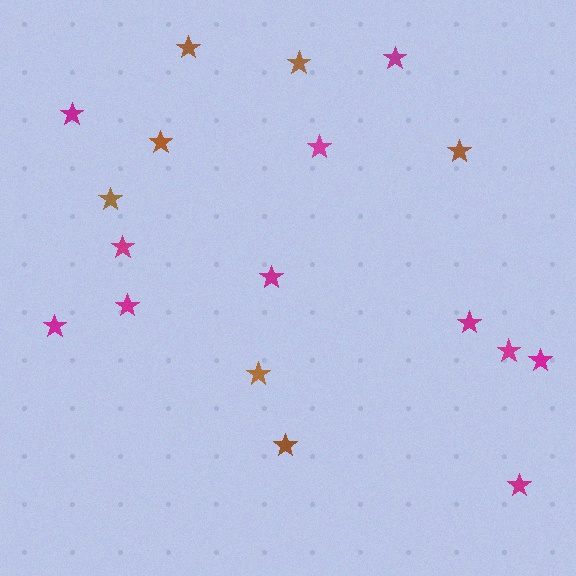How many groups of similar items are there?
There are 2 groups: one group of magenta stars (11) and one group of brown stars (7).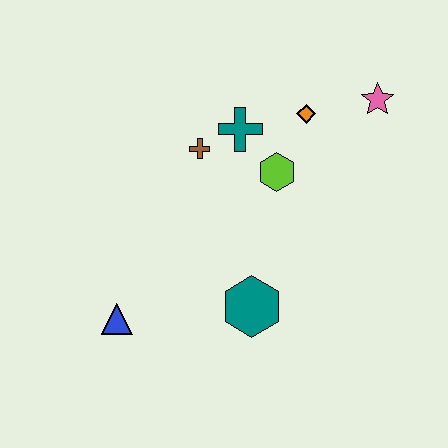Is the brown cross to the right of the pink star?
No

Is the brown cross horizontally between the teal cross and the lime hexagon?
No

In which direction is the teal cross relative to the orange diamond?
The teal cross is to the left of the orange diamond.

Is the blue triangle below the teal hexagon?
Yes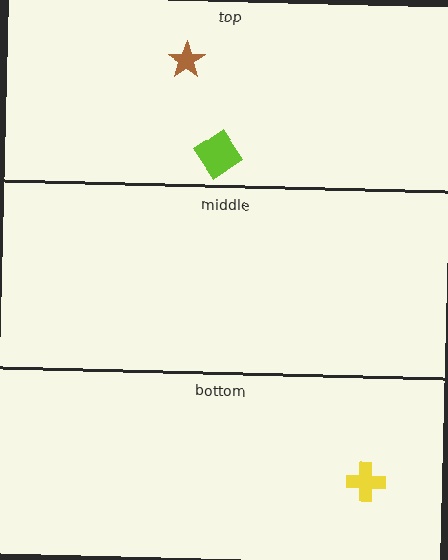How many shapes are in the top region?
2.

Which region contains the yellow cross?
The bottom region.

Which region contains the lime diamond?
The top region.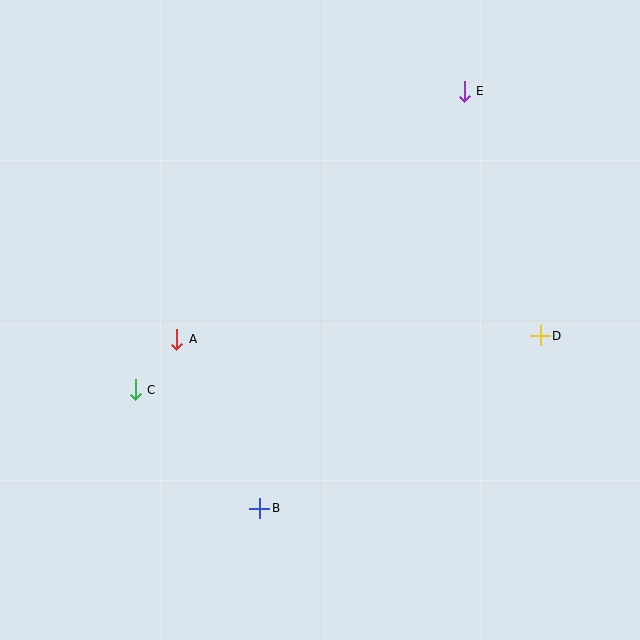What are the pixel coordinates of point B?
Point B is at (260, 508).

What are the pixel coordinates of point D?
Point D is at (540, 336).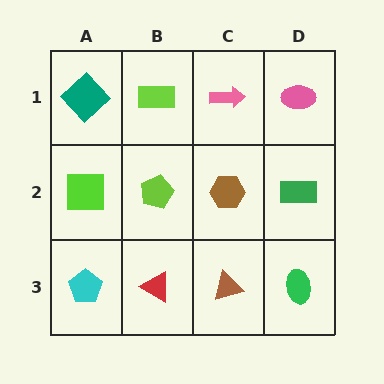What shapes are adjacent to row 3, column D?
A green rectangle (row 2, column D), a brown triangle (row 3, column C).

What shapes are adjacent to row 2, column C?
A pink arrow (row 1, column C), a brown triangle (row 3, column C), a lime pentagon (row 2, column B), a green rectangle (row 2, column D).